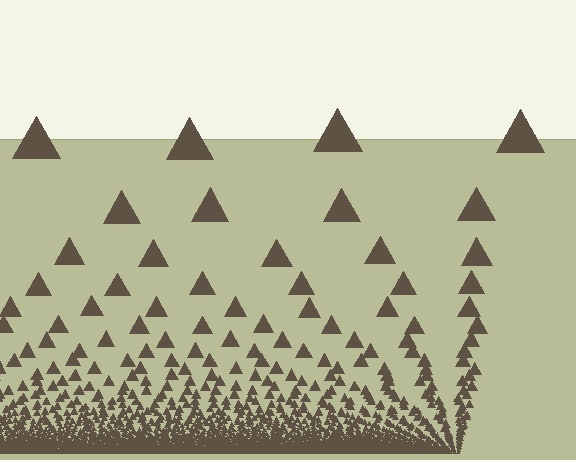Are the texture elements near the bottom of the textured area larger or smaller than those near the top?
Smaller. The gradient is inverted — elements near the bottom are smaller and denser.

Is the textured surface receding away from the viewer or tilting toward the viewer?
The surface appears to tilt toward the viewer. Texture elements get larger and sparser toward the top.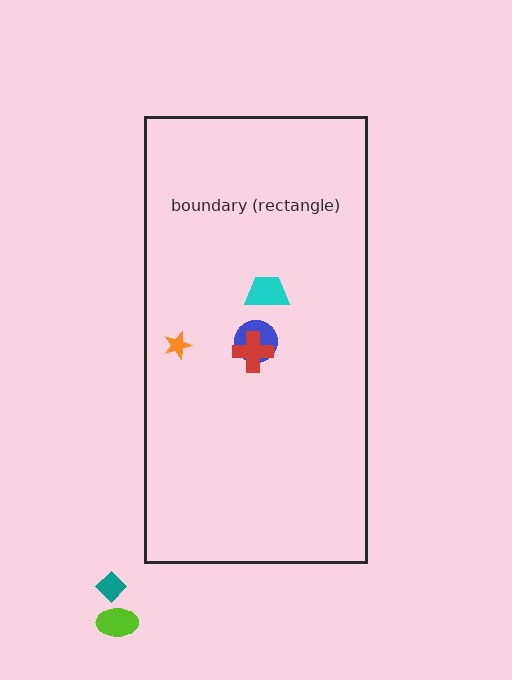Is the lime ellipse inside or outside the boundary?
Outside.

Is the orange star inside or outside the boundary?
Inside.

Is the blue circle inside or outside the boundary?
Inside.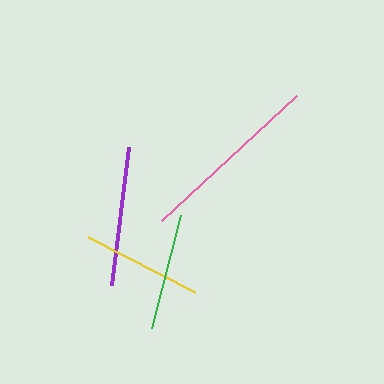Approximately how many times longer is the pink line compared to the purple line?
The pink line is approximately 1.3 times the length of the purple line.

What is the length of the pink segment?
The pink segment is approximately 184 pixels long.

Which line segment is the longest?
The pink line is the longest at approximately 184 pixels.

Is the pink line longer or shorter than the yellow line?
The pink line is longer than the yellow line.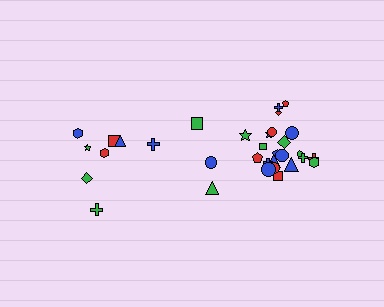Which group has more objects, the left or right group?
The right group.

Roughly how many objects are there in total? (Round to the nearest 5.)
Roughly 35 objects in total.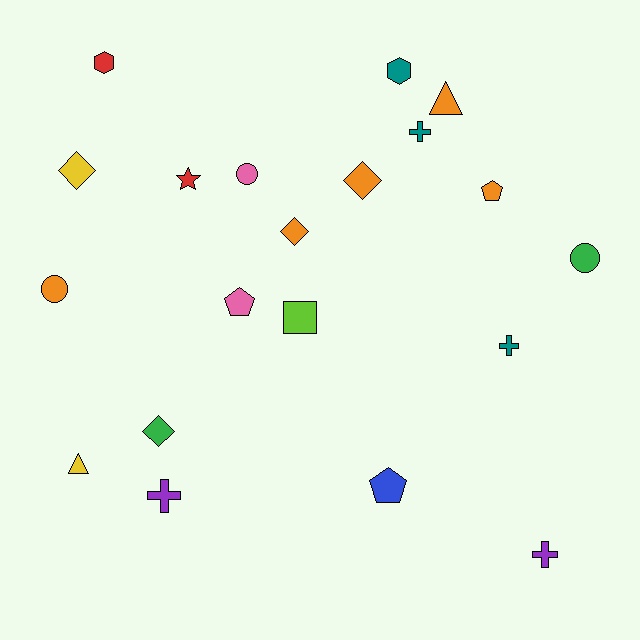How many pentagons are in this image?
There are 3 pentagons.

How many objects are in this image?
There are 20 objects.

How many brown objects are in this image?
There are no brown objects.